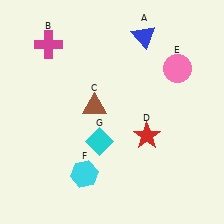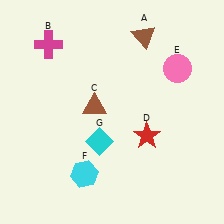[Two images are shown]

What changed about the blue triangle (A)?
In Image 1, A is blue. In Image 2, it changed to brown.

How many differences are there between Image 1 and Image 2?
There is 1 difference between the two images.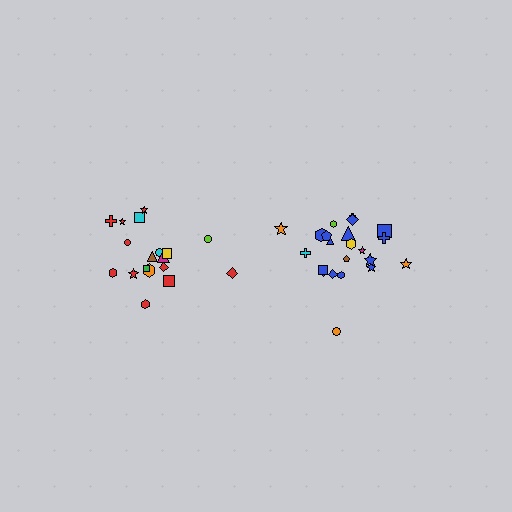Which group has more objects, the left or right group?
The right group.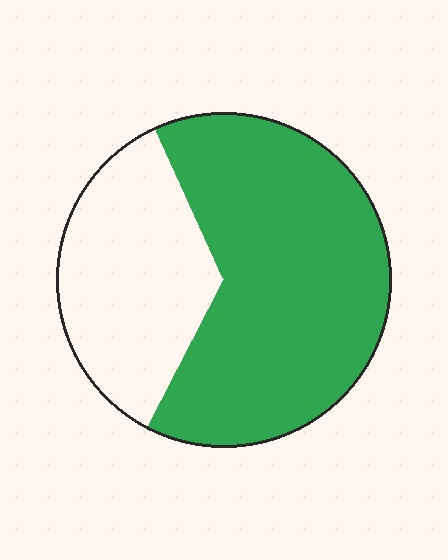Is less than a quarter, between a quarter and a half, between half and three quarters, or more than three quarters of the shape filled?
Between half and three quarters.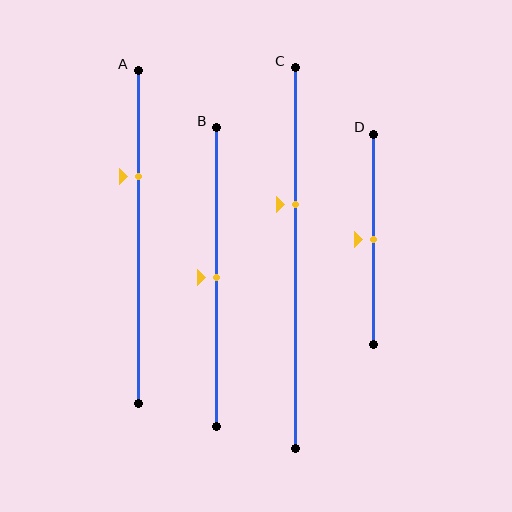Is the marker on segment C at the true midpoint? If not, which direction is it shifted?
No, the marker on segment C is shifted upward by about 14% of the segment length.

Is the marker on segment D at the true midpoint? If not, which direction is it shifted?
Yes, the marker on segment D is at the true midpoint.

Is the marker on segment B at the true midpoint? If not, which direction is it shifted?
Yes, the marker on segment B is at the true midpoint.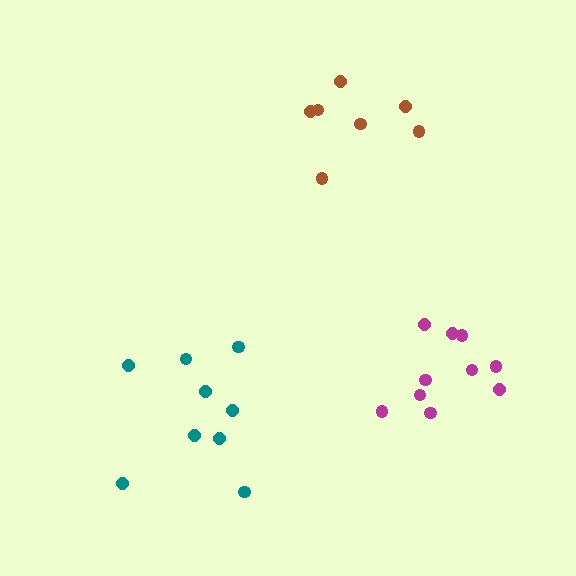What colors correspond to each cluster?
The clusters are colored: teal, magenta, brown.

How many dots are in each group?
Group 1: 9 dots, Group 2: 10 dots, Group 3: 7 dots (26 total).